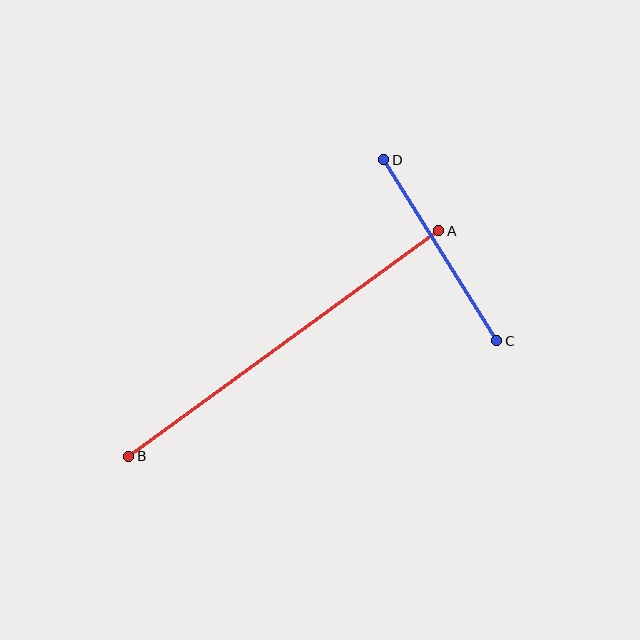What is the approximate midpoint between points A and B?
The midpoint is at approximately (284, 343) pixels.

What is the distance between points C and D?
The distance is approximately 214 pixels.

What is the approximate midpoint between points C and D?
The midpoint is at approximately (440, 250) pixels.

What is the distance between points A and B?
The distance is approximately 383 pixels.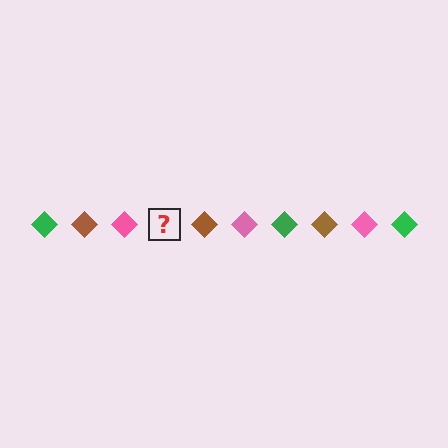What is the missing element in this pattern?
The missing element is a green diamond.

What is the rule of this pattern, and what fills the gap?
The rule is that the pattern cycles through green, brown, pink diamonds. The gap should be filled with a green diamond.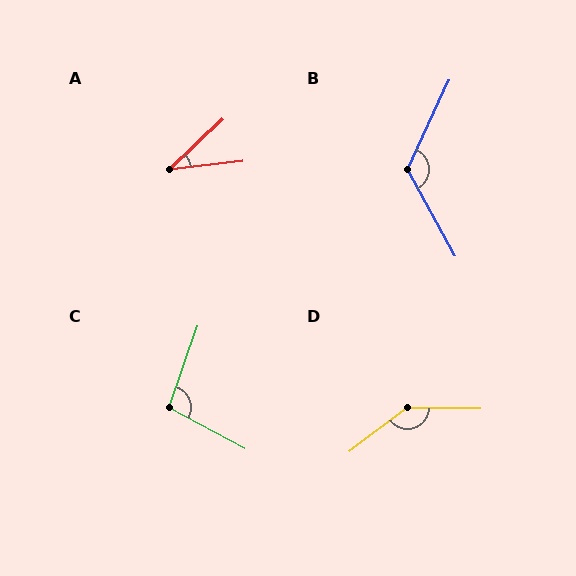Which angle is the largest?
D, at approximately 142 degrees.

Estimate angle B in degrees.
Approximately 126 degrees.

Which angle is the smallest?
A, at approximately 37 degrees.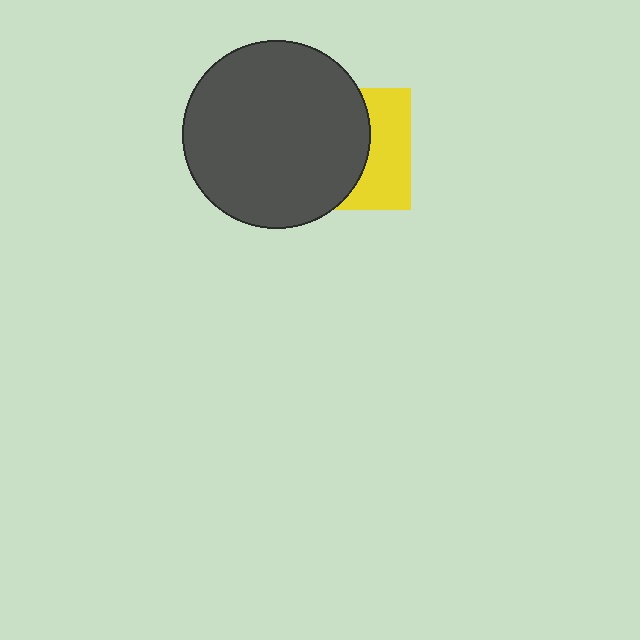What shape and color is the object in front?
The object in front is a dark gray circle.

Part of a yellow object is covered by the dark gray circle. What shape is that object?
It is a square.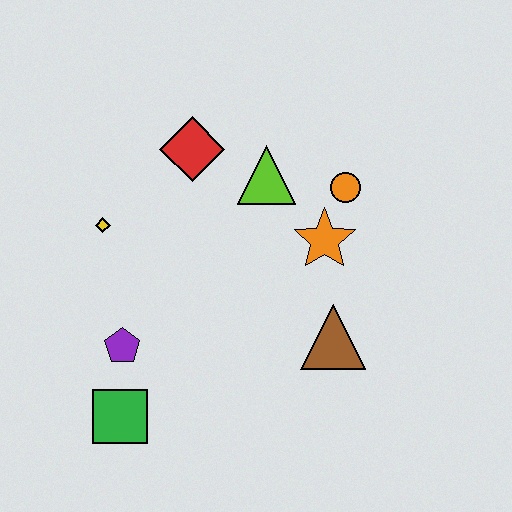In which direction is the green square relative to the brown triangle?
The green square is to the left of the brown triangle.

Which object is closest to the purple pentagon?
The green square is closest to the purple pentagon.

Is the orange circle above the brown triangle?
Yes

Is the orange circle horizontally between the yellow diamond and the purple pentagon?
No